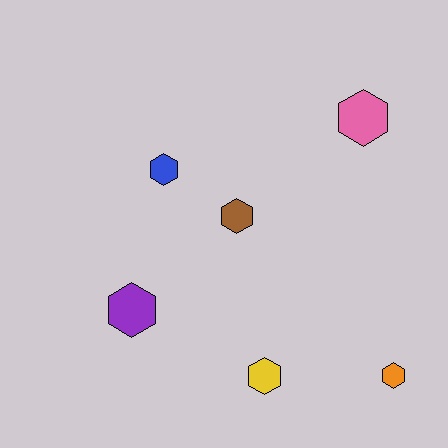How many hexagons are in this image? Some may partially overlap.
There are 6 hexagons.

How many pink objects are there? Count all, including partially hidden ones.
There is 1 pink object.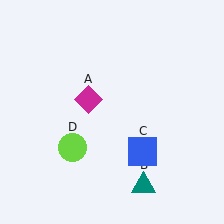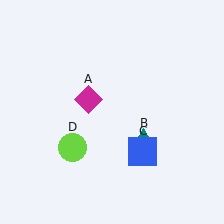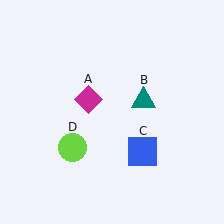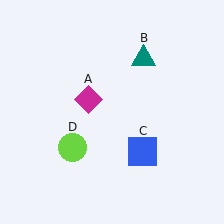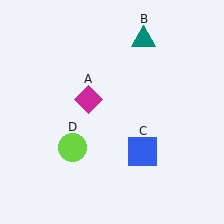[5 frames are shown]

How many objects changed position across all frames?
1 object changed position: teal triangle (object B).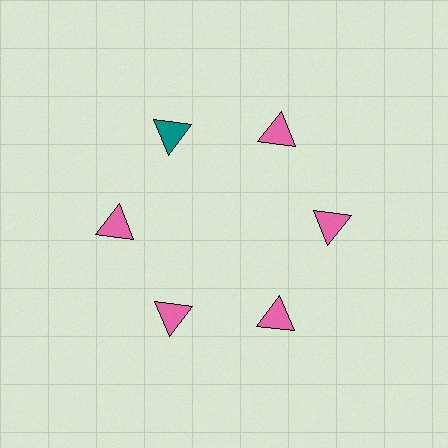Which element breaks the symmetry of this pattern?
The teal triangle at roughly the 11 o'clock position breaks the symmetry. All other shapes are pink triangles.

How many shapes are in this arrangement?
There are 6 shapes arranged in a ring pattern.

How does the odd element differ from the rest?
It has a different color: teal instead of pink.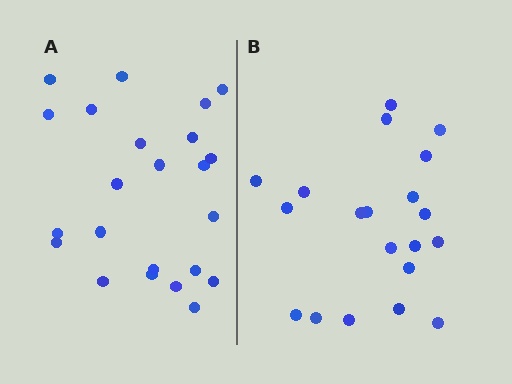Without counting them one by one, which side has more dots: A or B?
Region A (the left region) has more dots.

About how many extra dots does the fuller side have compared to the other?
Region A has just a few more — roughly 2 or 3 more dots than region B.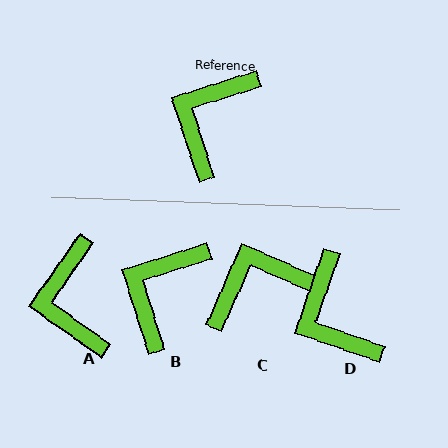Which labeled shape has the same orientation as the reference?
B.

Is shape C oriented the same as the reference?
No, it is off by about 42 degrees.